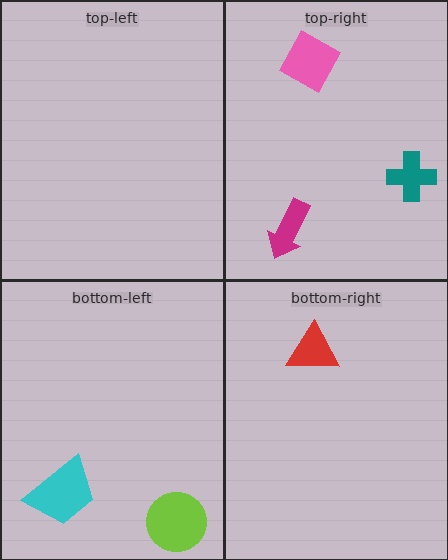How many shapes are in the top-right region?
3.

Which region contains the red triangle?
The bottom-right region.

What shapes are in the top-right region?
The magenta arrow, the teal cross, the pink diamond.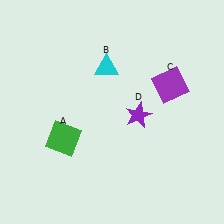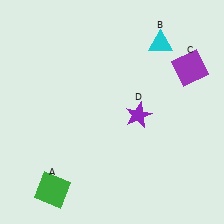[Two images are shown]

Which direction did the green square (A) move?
The green square (A) moved down.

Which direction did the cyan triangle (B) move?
The cyan triangle (B) moved right.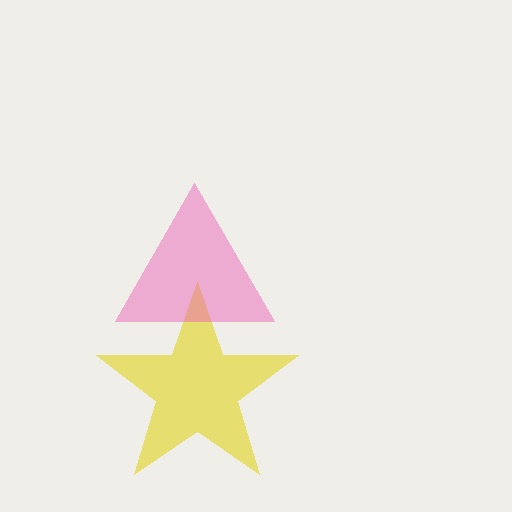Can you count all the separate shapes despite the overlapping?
Yes, there are 2 separate shapes.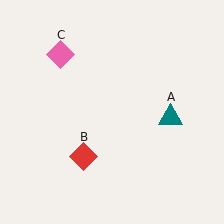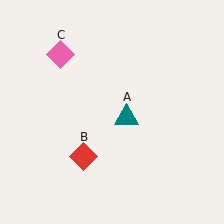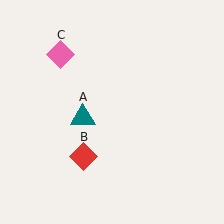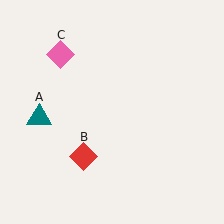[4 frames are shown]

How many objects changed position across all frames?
1 object changed position: teal triangle (object A).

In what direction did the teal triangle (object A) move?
The teal triangle (object A) moved left.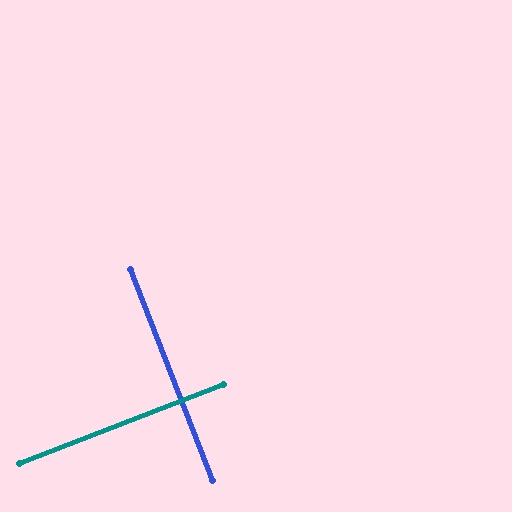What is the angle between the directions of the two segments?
Approximately 90 degrees.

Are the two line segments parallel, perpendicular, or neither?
Perpendicular — they meet at approximately 90°.